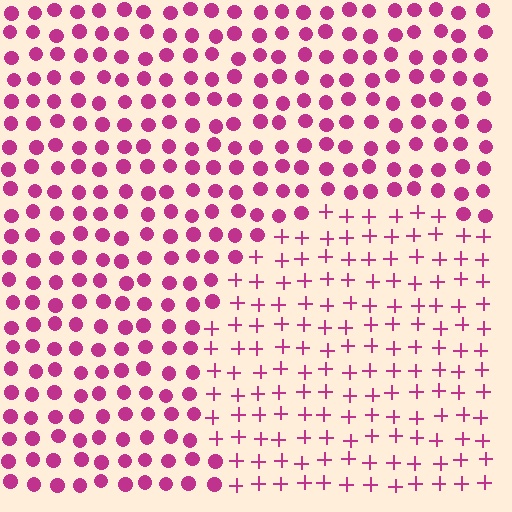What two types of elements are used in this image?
The image uses plus signs inside the circle region and circles outside it.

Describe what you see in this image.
The image is filled with small magenta elements arranged in a uniform grid. A circle-shaped region contains plus signs, while the surrounding area contains circles. The boundary is defined purely by the change in element shape.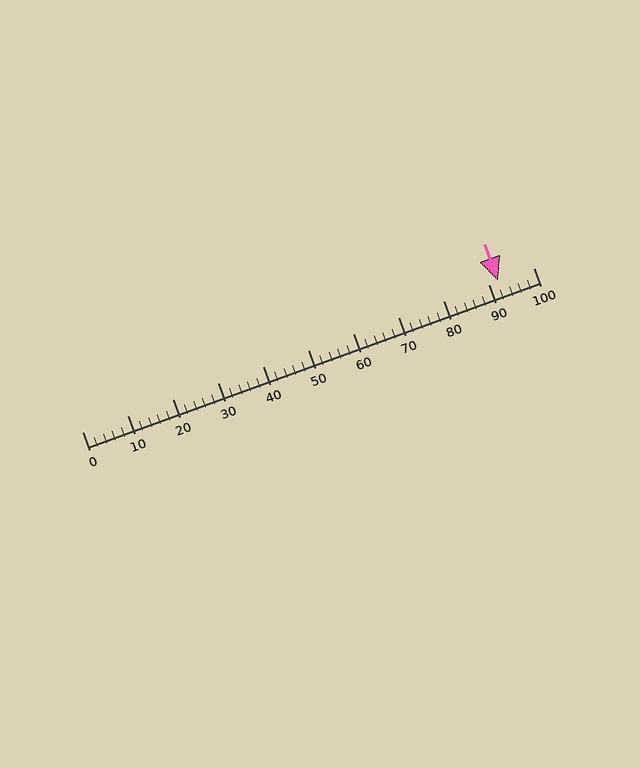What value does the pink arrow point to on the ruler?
The pink arrow points to approximately 92.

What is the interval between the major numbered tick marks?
The major tick marks are spaced 10 units apart.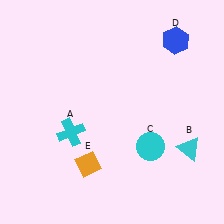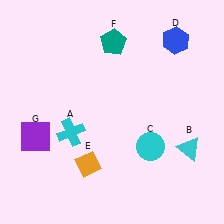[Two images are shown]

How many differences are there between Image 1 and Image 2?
There are 2 differences between the two images.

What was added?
A teal pentagon (F), a purple square (G) were added in Image 2.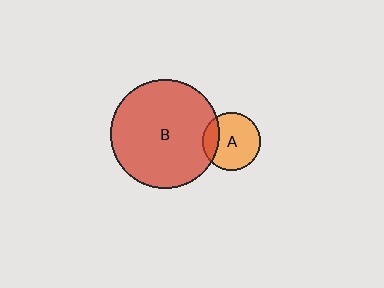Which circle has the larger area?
Circle B (red).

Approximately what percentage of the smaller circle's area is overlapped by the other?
Approximately 20%.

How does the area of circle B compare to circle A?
Approximately 3.5 times.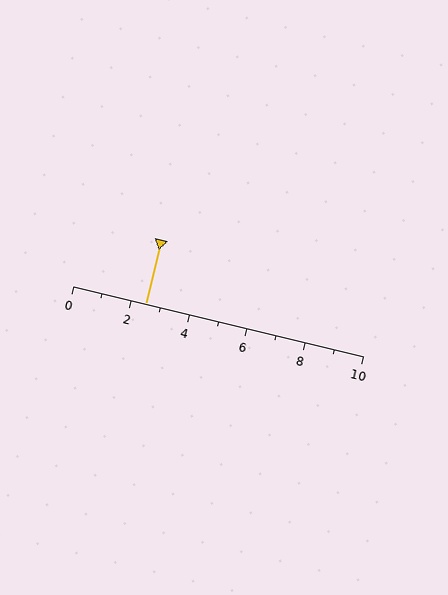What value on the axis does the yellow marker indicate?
The marker indicates approximately 2.5.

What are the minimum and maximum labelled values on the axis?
The axis runs from 0 to 10.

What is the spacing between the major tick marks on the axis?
The major ticks are spaced 2 apart.